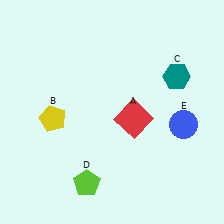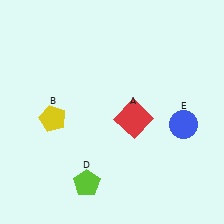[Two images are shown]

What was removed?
The teal hexagon (C) was removed in Image 2.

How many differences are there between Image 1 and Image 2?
There is 1 difference between the two images.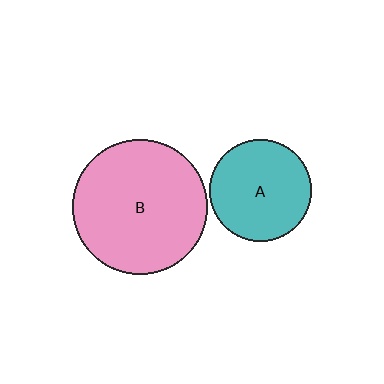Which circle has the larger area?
Circle B (pink).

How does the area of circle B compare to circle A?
Approximately 1.8 times.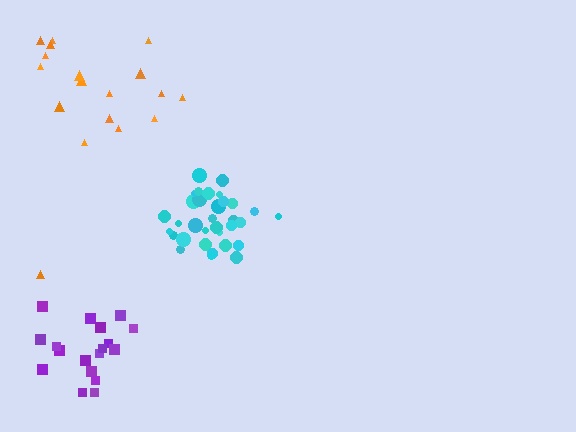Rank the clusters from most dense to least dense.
cyan, purple, orange.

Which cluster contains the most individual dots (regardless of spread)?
Cyan (34).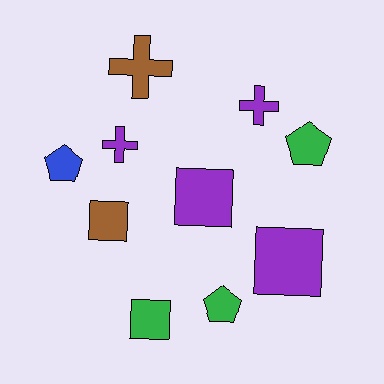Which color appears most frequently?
Purple, with 4 objects.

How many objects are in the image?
There are 10 objects.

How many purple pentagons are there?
There are no purple pentagons.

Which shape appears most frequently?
Square, with 4 objects.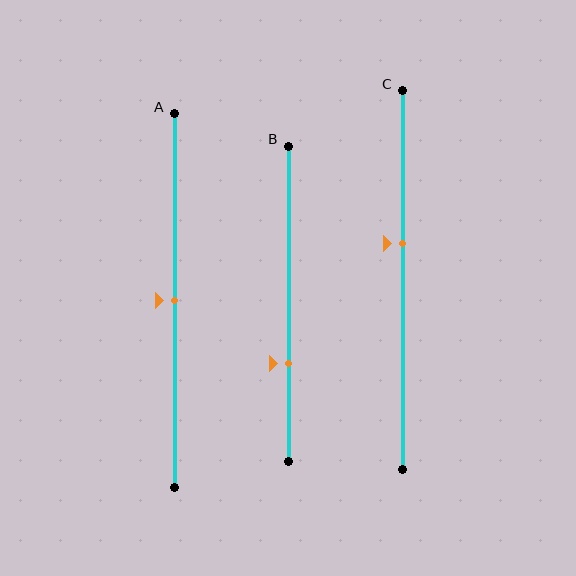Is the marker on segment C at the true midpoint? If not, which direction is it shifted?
No, the marker on segment C is shifted upward by about 10% of the segment length.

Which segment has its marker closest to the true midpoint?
Segment A has its marker closest to the true midpoint.